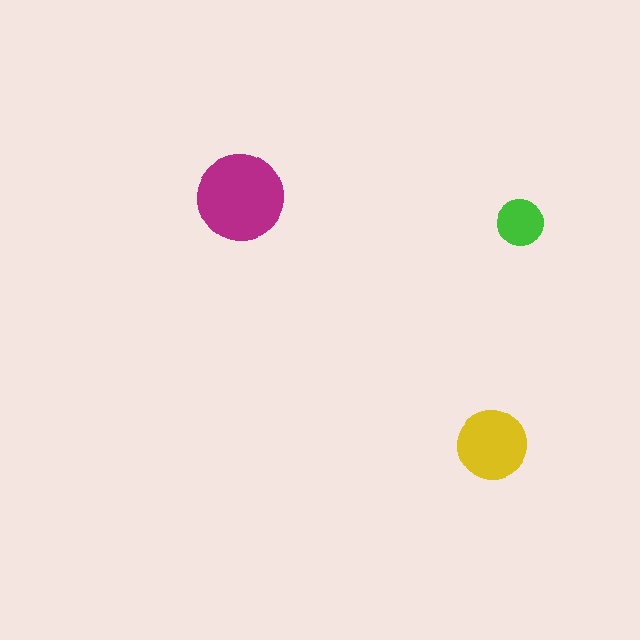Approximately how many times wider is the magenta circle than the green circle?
About 2 times wider.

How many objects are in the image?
There are 3 objects in the image.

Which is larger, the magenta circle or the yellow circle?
The magenta one.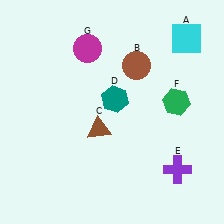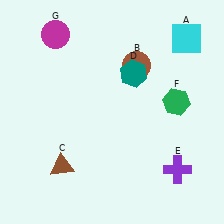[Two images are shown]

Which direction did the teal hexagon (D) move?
The teal hexagon (D) moved up.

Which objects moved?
The objects that moved are: the brown triangle (C), the teal hexagon (D), the magenta circle (G).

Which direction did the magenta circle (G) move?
The magenta circle (G) moved left.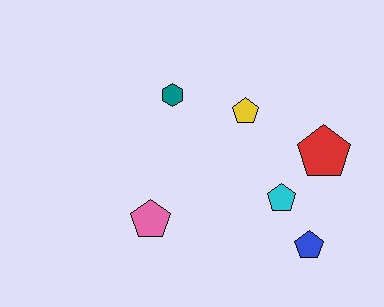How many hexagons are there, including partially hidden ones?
There is 1 hexagon.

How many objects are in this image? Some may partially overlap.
There are 6 objects.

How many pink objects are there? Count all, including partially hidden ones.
There is 1 pink object.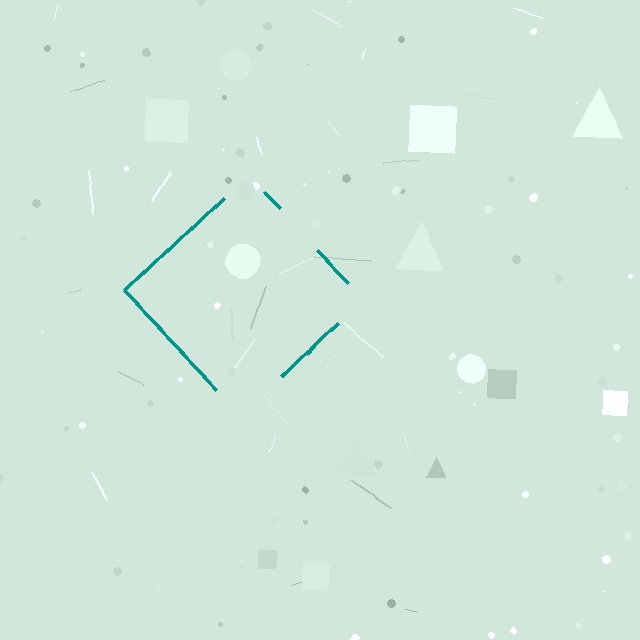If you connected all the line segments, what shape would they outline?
They would outline a diamond.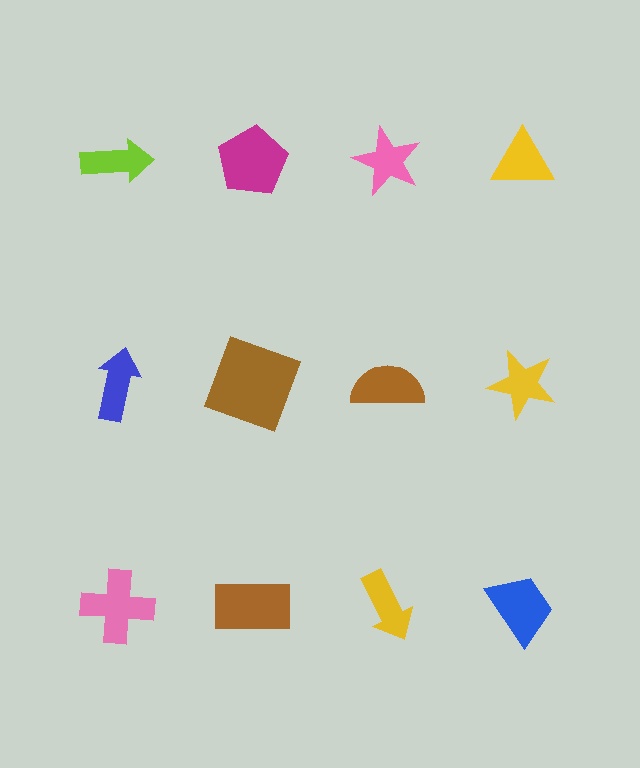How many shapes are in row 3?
4 shapes.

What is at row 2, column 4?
A yellow star.